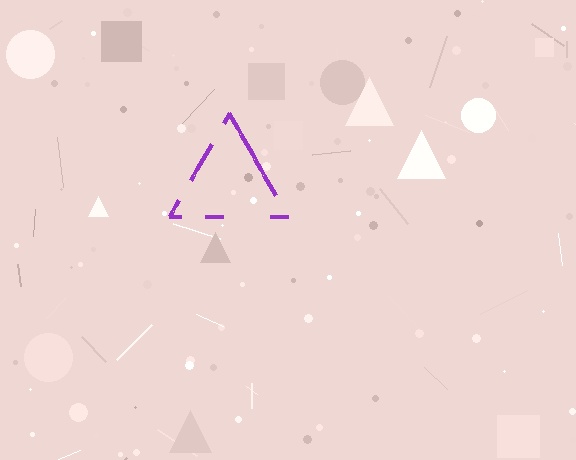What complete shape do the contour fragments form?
The contour fragments form a triangle.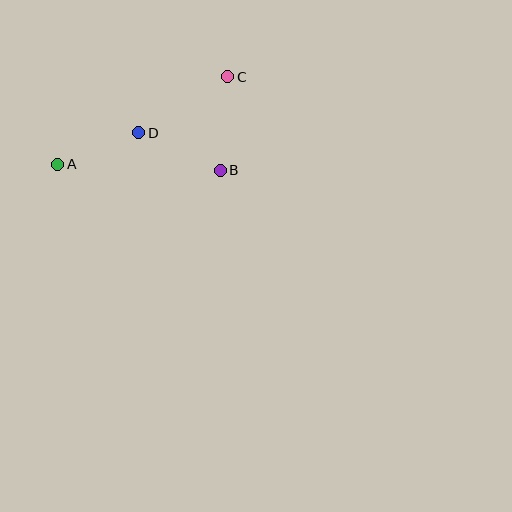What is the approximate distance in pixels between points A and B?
The distance between A and B is approximately 163 pixels.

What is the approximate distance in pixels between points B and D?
The distance between B and D is approximately 90 pixels.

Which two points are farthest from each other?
Points A and C are farthest from each other.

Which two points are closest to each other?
Points A and D are closest to each other.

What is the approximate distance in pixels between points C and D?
The distance between C and D is approximately 105 pixels.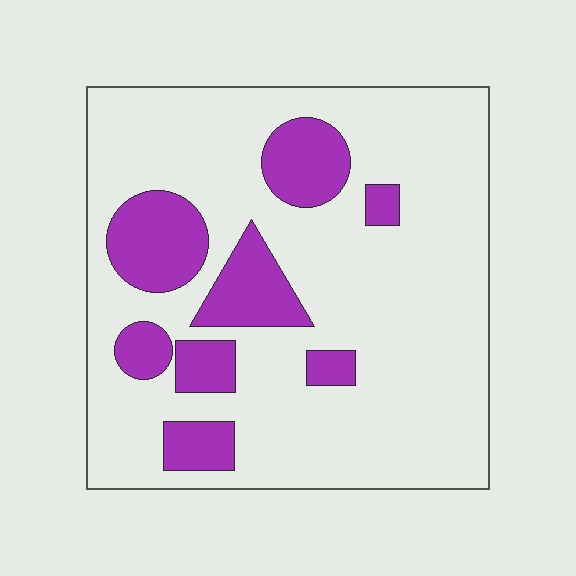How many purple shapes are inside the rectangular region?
8.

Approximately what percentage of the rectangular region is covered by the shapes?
Approximately 20%.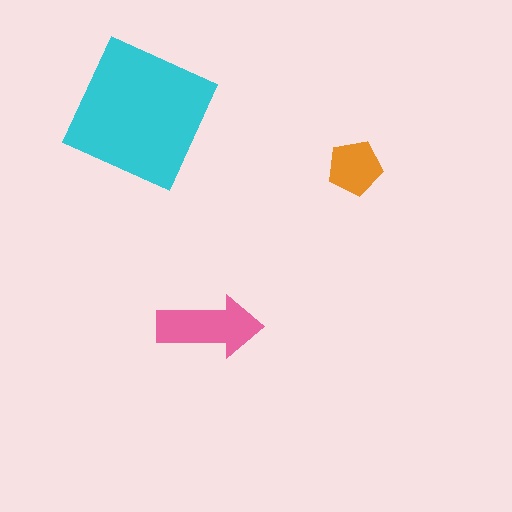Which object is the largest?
The cyan square.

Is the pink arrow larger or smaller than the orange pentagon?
Larger.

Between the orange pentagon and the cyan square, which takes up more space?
The cyan square.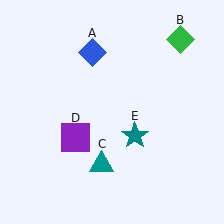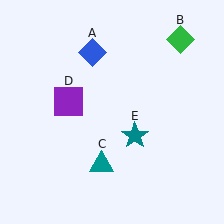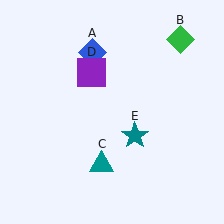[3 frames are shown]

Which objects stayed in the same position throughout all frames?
Blue diamond (object A) and green diamond (object B) and teal triangle (object C) and teal star (object E) remained stationary.